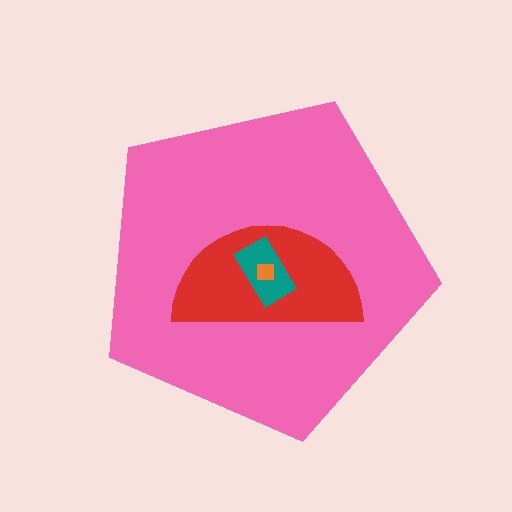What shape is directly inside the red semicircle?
The teal rectangle.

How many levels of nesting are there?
4.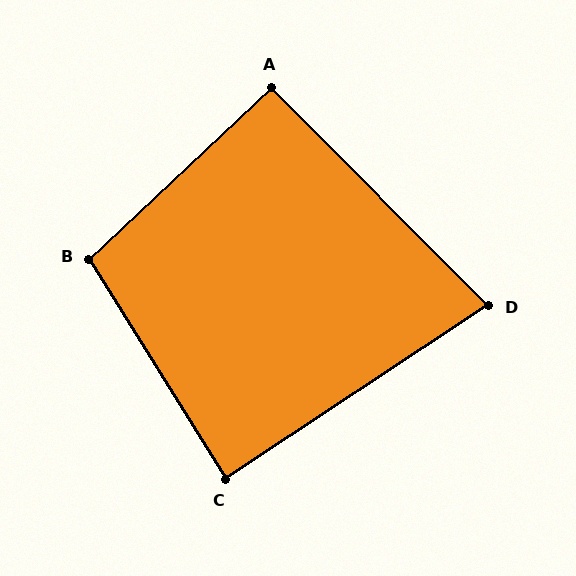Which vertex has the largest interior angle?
B, at approximately 101 degrees.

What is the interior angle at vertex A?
Approximately 91 degrees (approximately right).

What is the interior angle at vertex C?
Approximately 89 degrees (approximately right).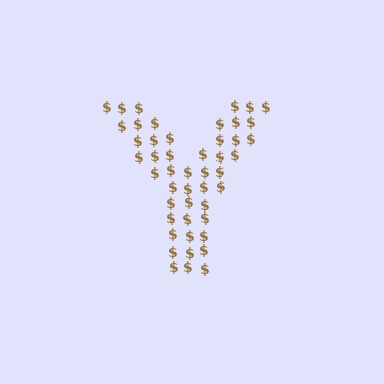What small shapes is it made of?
It is made of small dollar signs.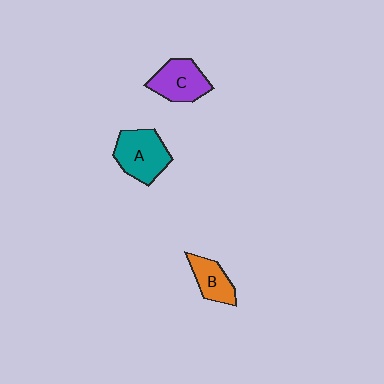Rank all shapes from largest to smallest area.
From largest to smallest: A (teal), C (purple), B (orange).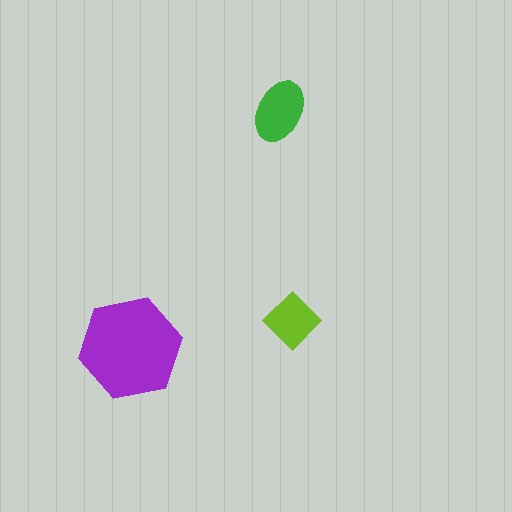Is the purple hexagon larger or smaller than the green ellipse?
Larger.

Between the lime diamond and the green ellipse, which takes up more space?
The green ellipse.